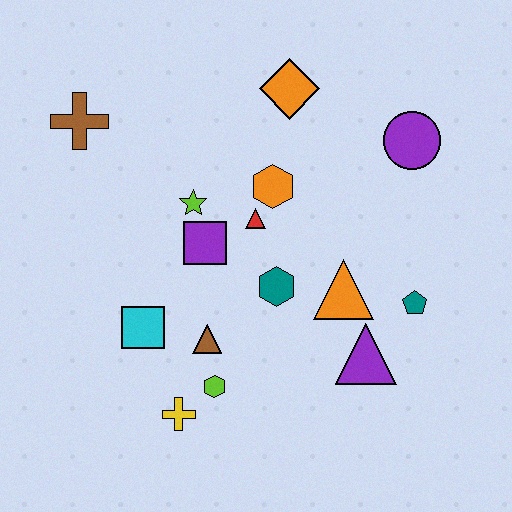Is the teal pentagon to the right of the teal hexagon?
Yes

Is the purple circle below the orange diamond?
Yes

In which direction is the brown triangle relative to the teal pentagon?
The brown triangle is to the left of the teal pentagon.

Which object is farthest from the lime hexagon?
The purple circle is farthest from the lime hexagon.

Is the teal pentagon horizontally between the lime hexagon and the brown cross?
No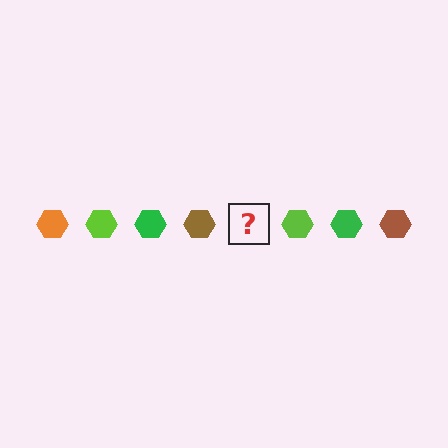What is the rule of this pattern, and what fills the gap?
The rule is that the pattern cycles through orange, lime, green, brown hexagons. The gap should be filled with an orange hexagon.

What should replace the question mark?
The question mark should be replaced with an orange hexagon.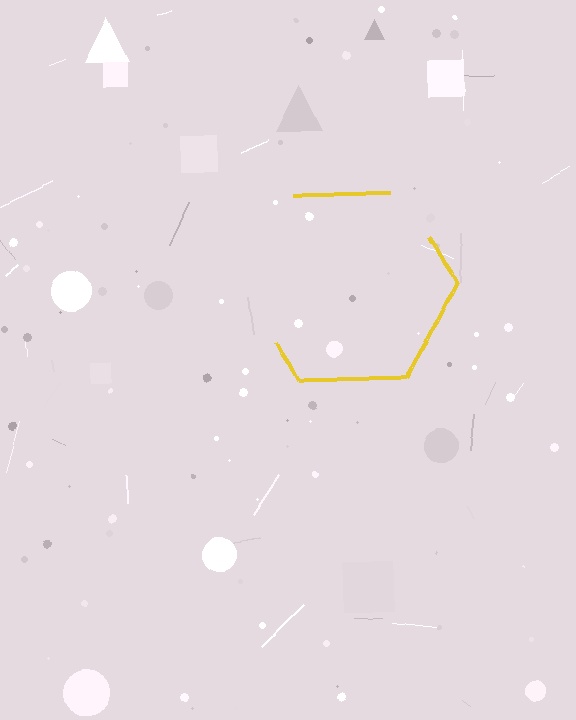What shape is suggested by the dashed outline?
The dashed outline suggests a hexagon.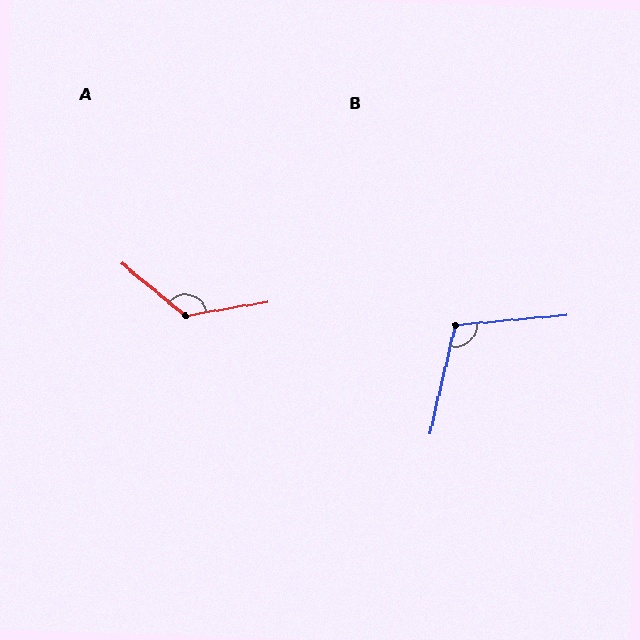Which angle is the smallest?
B, at approximately 108 degrees.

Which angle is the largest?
A, at approximately 131 degrees.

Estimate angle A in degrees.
Approximately 131 degrees.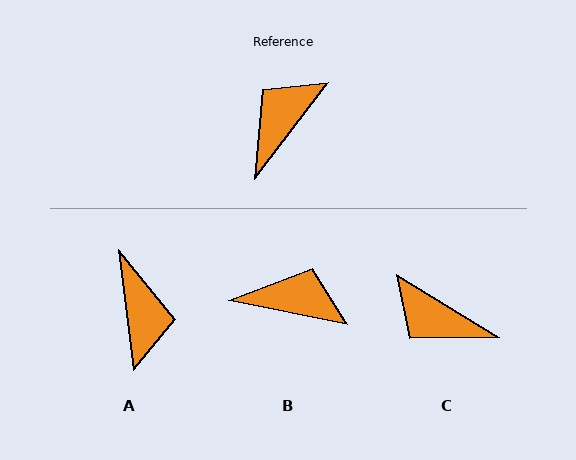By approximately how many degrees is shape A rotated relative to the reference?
Approximately 135 degrees clockwise.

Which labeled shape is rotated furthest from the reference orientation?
A, about 135 degrees away.